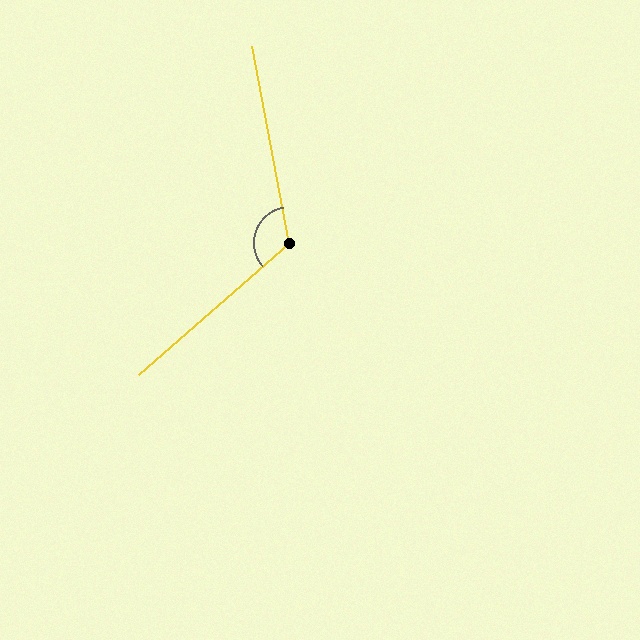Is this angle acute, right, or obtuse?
It is obtuse.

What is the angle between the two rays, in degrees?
Approximately 121 degrees.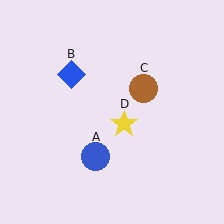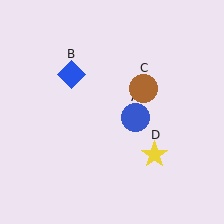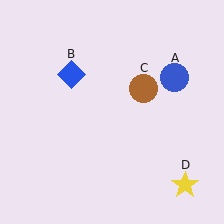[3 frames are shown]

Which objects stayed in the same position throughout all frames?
Blue diamond (object B) and brown circle (object C) remained stationary.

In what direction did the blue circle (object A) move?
The blue circle (object A) moved up and to the right.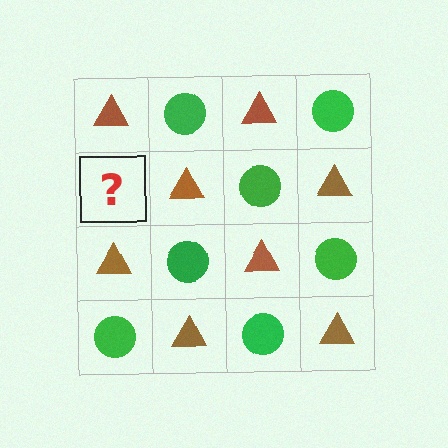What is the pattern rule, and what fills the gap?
The rule is that it alternates brown triangle and green circle in a checkerboard pattern. The gap should be filled with a green circle.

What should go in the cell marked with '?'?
The missing cell should contain a green circle.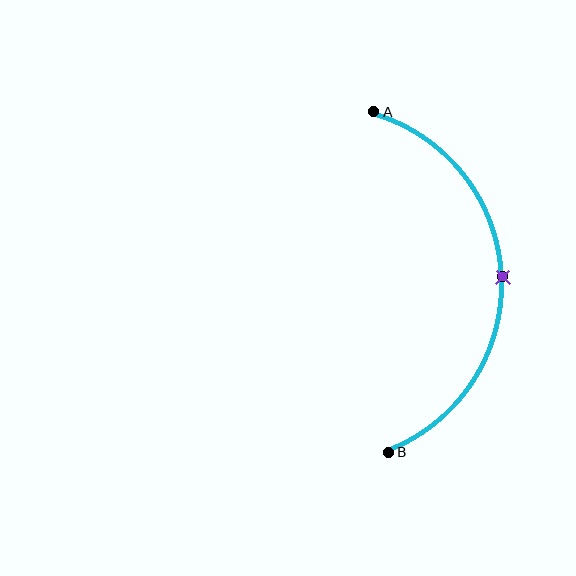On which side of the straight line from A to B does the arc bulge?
The arc bulges to the right of the straight line connecting A and B.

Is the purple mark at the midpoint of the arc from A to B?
Yes. The purple mark lies on the arc at equal arc-length from both A and B — it is the arc midpoint.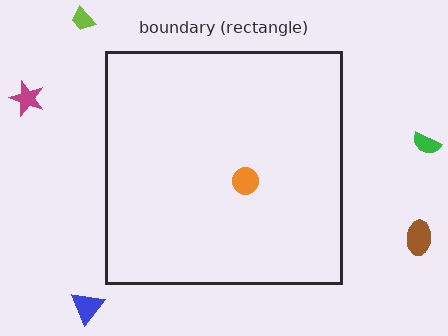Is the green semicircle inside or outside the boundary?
Outside.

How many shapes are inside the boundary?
1 inside, 5 outside.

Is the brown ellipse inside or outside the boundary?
Outside.